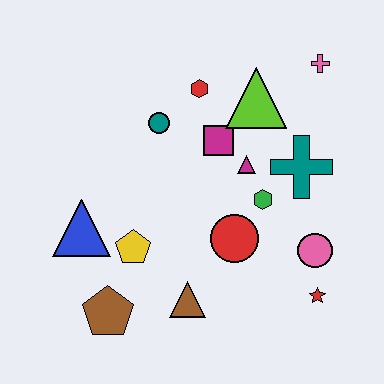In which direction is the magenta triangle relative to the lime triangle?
The magenta triangle is below the lime triangle.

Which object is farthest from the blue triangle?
The pink cross is farthest from the blue triangle.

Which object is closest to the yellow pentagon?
The blue triangle is closest to the yellow pentagon.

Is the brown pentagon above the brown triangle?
No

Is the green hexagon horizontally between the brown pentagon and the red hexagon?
No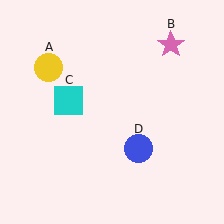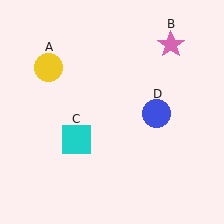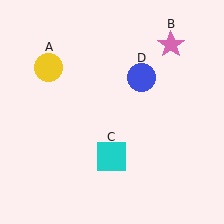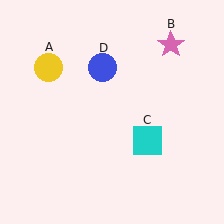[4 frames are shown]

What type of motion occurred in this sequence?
The cyan square (object C), blue circle (object D) rotated counterclockwise around the center of the scene.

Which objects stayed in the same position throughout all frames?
Yellow circle (object A) and pink star (object B) remained stationary.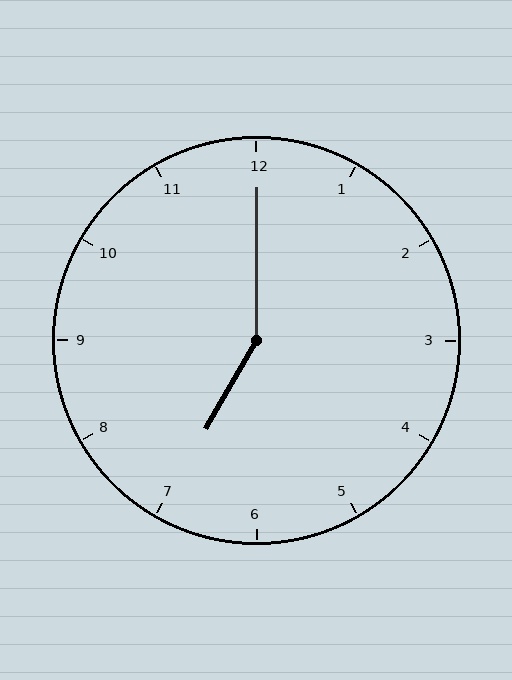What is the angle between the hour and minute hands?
Approximately 150 degrees.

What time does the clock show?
7:00.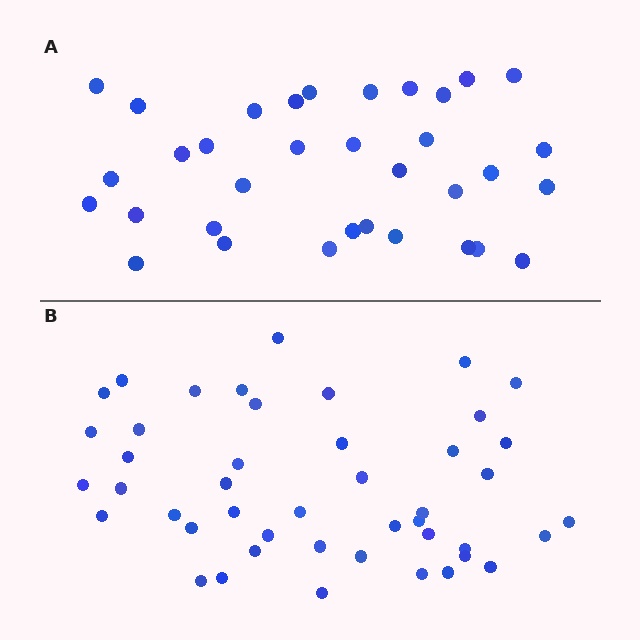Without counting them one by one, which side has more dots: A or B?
Region B (the bottom region) has more dots.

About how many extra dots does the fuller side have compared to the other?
Region B has roughly 12 or so more dots than region A.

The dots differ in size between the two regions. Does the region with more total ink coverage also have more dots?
No. Region A has more total ink coverage because its dots are larger, but region B actually contains more individual dots. Total area can be misleading — the number of items is what matters here.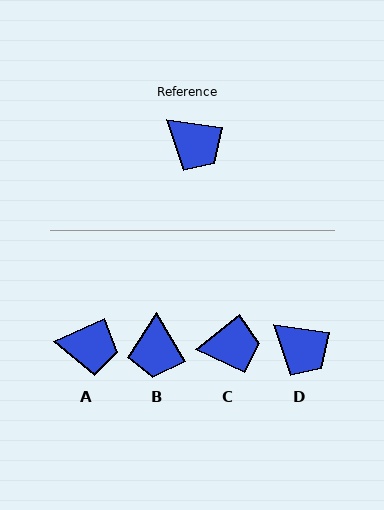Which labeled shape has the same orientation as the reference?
D.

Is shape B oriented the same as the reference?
No, it is off by about 51 degrees.